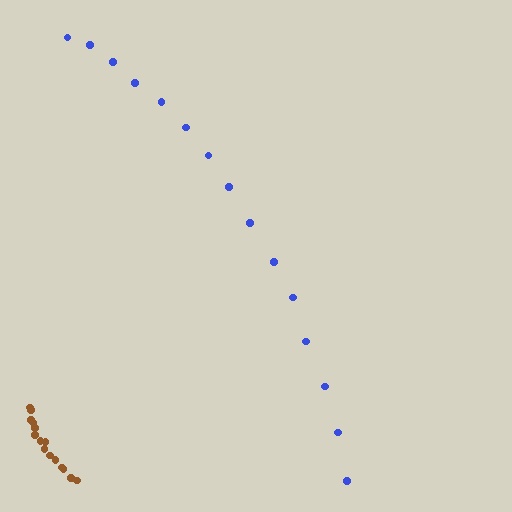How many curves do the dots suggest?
There are 2 distinct paths.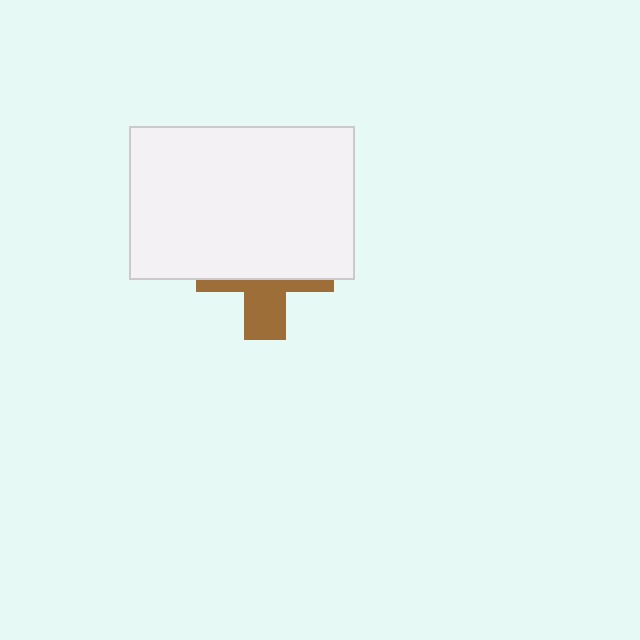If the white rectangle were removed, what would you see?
You would see the complete brown cross.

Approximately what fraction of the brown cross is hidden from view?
Roughly 62% of the brown cross is hidden behind the white rectangle.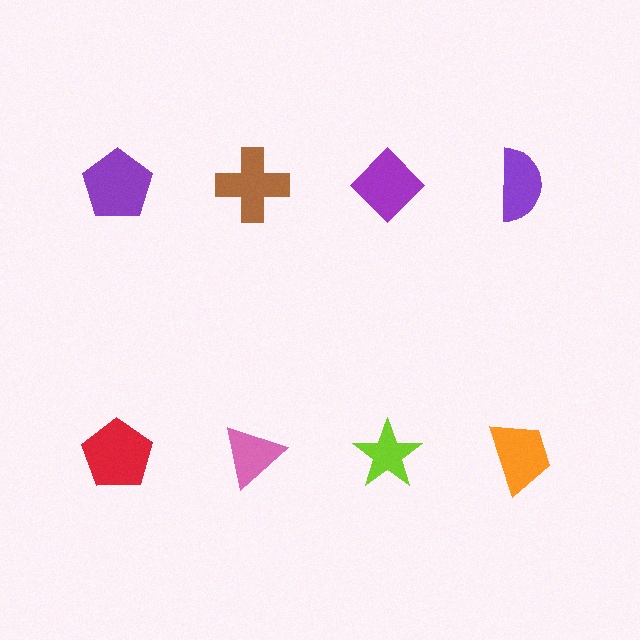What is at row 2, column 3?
A lime star.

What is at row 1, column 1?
A purple pentagon.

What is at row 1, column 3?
A purple diamond.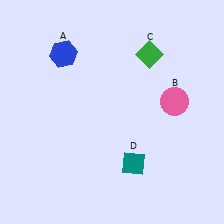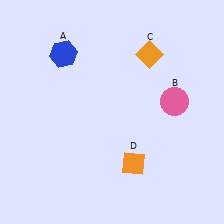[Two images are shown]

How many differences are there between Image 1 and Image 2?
There are 2 differences between the two images.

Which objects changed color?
C changed from green to orange. D changed from teal to orange.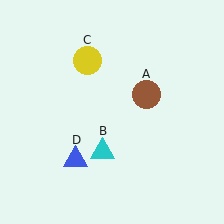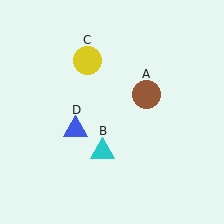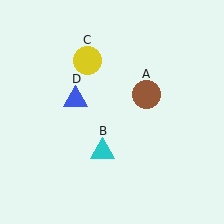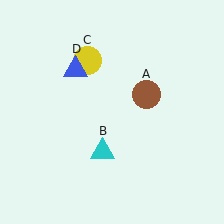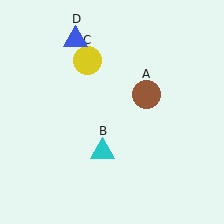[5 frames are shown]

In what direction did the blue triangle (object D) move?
The blue triangle (object D) moved up.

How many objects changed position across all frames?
1 object changed position: blue triangle (object D).